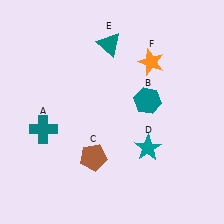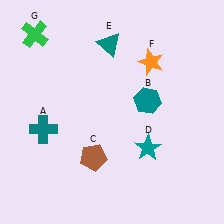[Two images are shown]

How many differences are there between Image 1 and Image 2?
There is 1 difference between the two images.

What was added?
A green cross (G) was added in Image 2.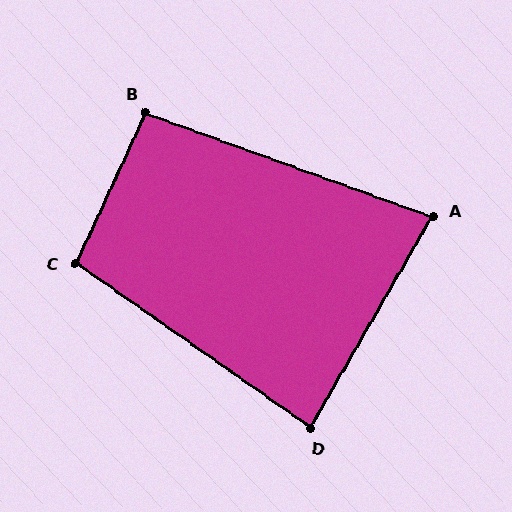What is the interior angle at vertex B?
Approximately 95 degrees (obtuse).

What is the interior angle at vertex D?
Approximately 85 degrees (acute).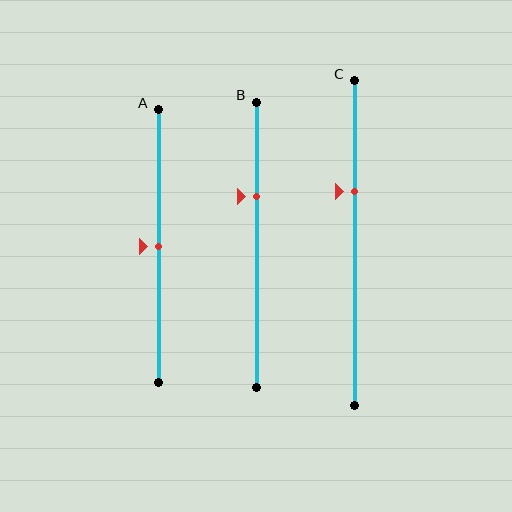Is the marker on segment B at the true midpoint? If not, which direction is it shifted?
No, the marker on segment B is shifted upward by about 17% of the segment length.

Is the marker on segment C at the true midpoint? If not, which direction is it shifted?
No, the marker on segment C is shifted upward by about 16% of the segment length.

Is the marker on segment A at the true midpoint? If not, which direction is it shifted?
Yes, the marker on segment A is at the true midpoint.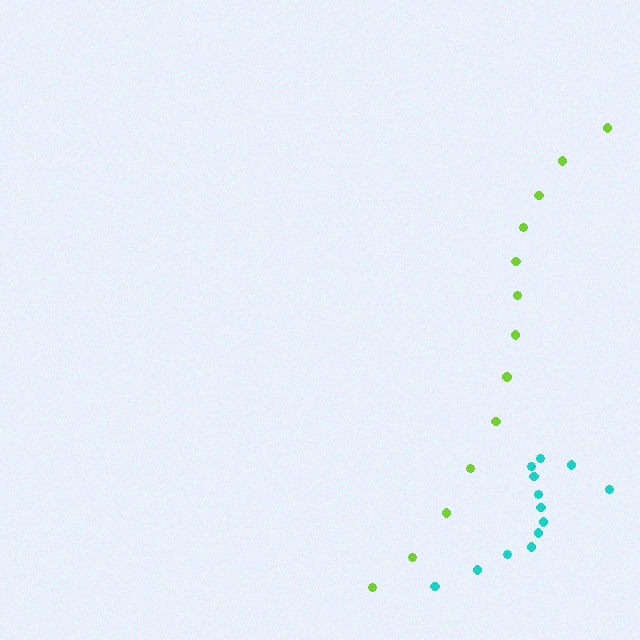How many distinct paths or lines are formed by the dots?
There are 2 distinct paths.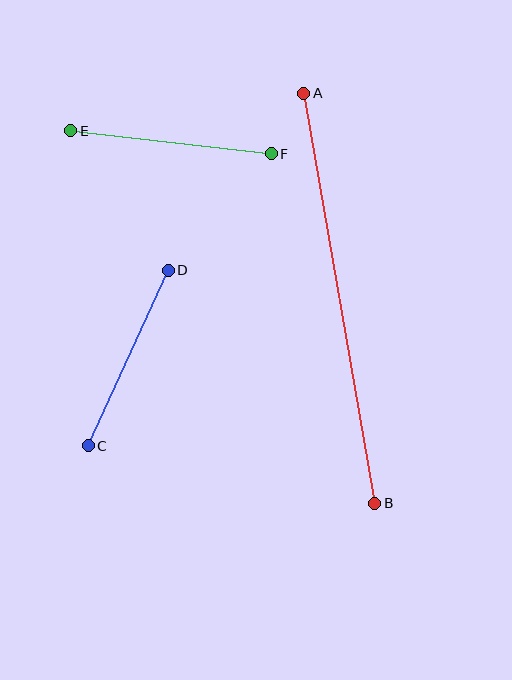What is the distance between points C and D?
The distance is approximately 193 pixels.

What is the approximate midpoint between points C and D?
The midpoint is at approximately (128, 358) pixels.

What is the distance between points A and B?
The distance is approximately 416 pixels.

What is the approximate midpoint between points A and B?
The midpoint is at approximately (339, 298) pixels.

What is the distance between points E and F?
The distance is approximately 202 pixels.